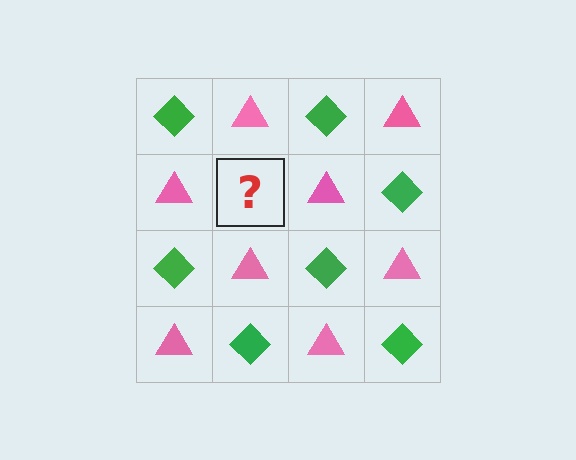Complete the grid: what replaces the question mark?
The question mark should be replaced with a green diamond.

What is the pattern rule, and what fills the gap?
The rule is that it alternates green diamond and pink triangle in a checkerboard pattern. The gap should be filled with a green diamond.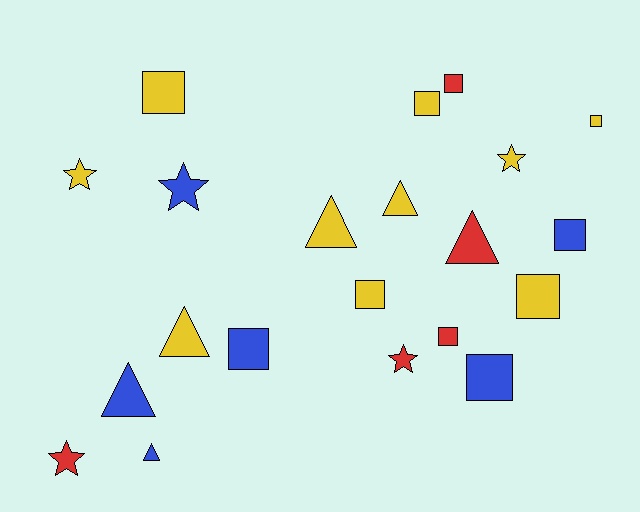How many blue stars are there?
There is 1 blue star.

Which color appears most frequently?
Yellow, with 10 objects.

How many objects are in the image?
There are 21 objects.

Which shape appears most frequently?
Square, with 10 objects.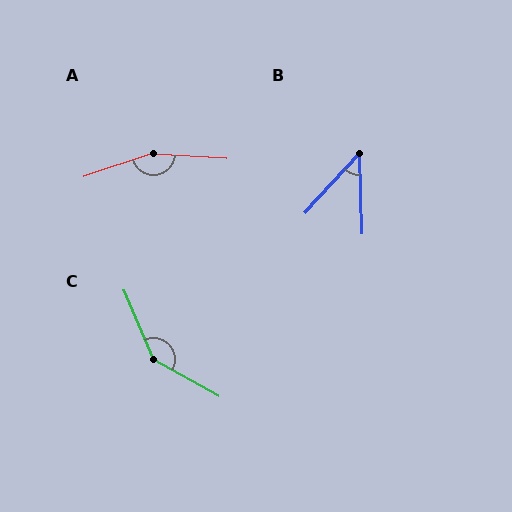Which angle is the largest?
A, at approximately 158 degrees.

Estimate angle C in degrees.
Approximately 142 degrees.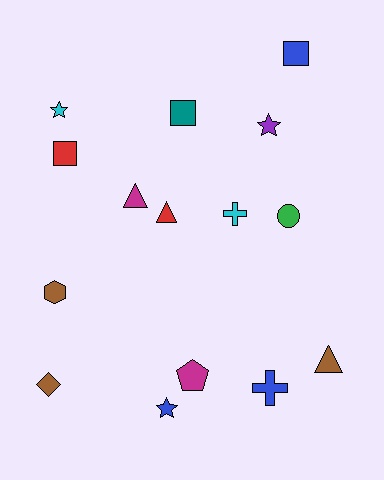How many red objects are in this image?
There are 2 red objects.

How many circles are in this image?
There is 1 circle.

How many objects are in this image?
There are 15 objects.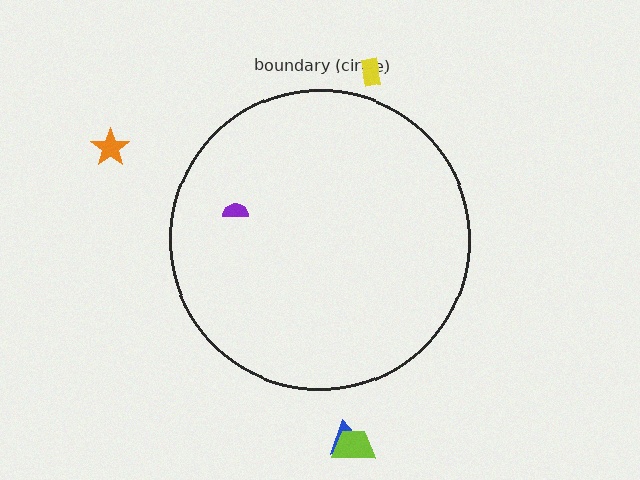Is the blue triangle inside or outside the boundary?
Outside.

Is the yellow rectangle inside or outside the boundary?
Outside.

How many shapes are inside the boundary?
1 inside, 4 outside.